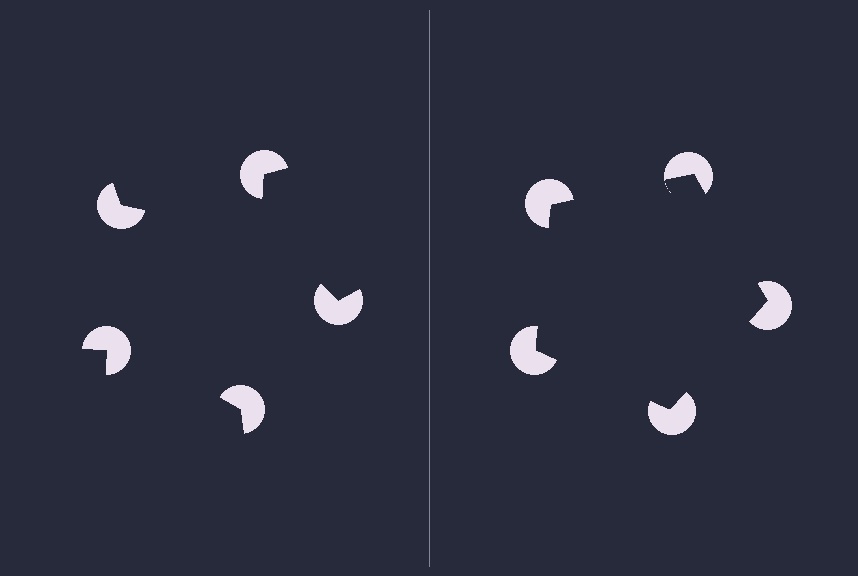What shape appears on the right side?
An illusory pentagon.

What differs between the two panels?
The pac-man discs are positioned identically on both sides; only the wedge orientations differ. On the right they align to a pentagon; on the left they are misaligned.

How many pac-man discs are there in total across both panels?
10 — 5 on each side.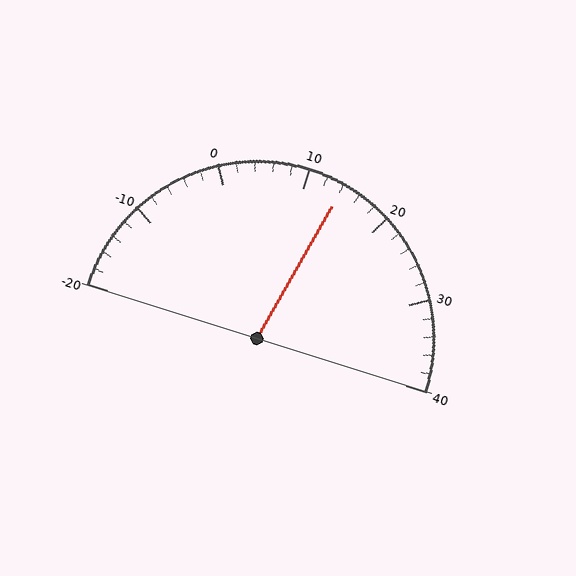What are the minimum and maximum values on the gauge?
The gauge ranges from -20 to 40.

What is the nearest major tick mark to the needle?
The nearest major tick mark is 10.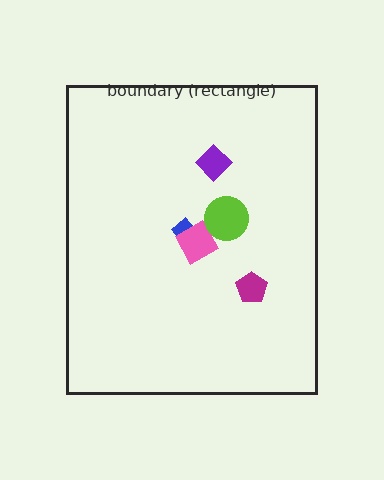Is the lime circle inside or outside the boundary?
Inside.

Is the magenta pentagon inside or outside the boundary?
Inside.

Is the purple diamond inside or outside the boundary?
Inside.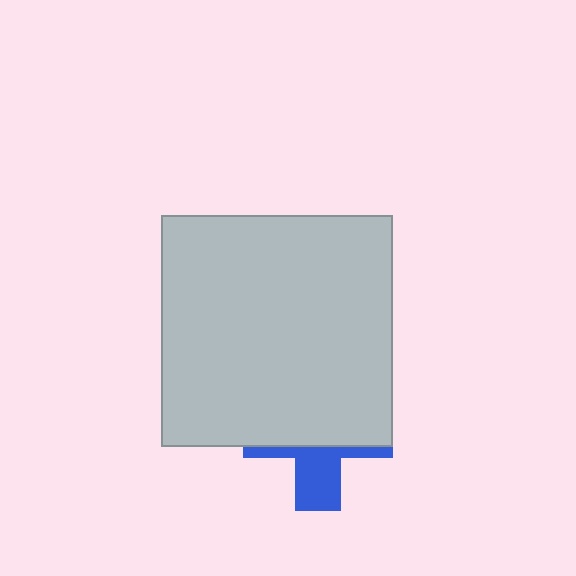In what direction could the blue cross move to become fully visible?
The blue cross could move down. That would shift it out from behind the light gray square entirely.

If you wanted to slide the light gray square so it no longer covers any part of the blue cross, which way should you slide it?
Slide it up — that is the most direct way to separate the two shapes.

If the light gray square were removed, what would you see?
You would see the complete blue cross.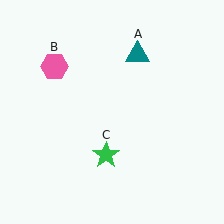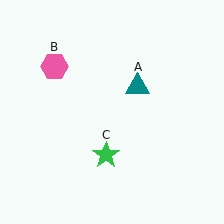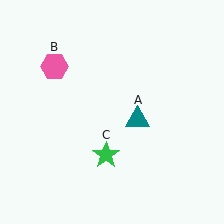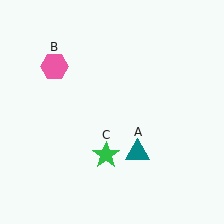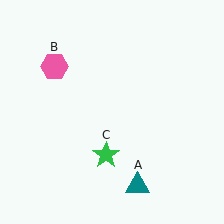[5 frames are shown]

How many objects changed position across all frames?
1 object changed position: teal triangle (object A).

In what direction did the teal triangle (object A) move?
The teal triangle (object A) moved down.